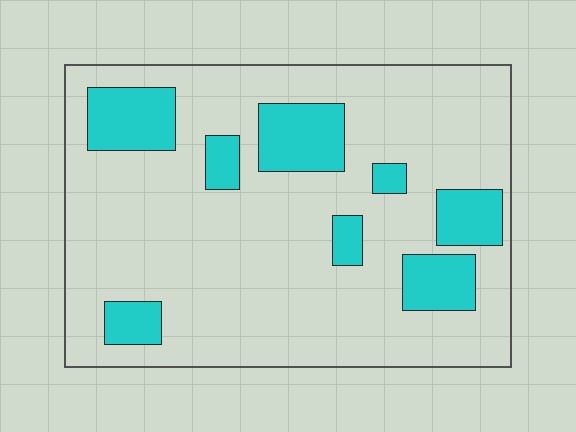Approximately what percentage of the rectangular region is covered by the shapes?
Approximately 20%.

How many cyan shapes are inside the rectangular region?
8.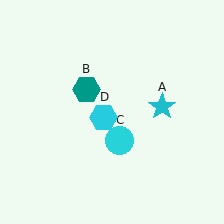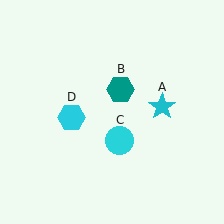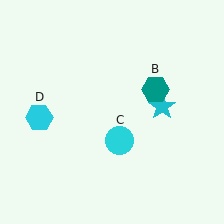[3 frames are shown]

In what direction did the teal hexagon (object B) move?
The teal hexagon (object B) moved right.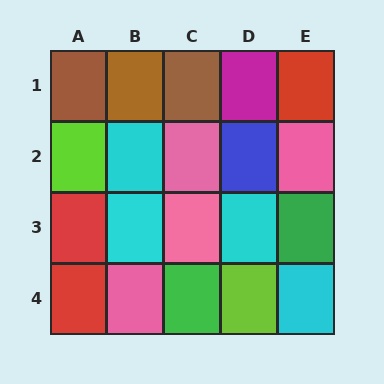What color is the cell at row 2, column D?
Blue.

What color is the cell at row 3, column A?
Red.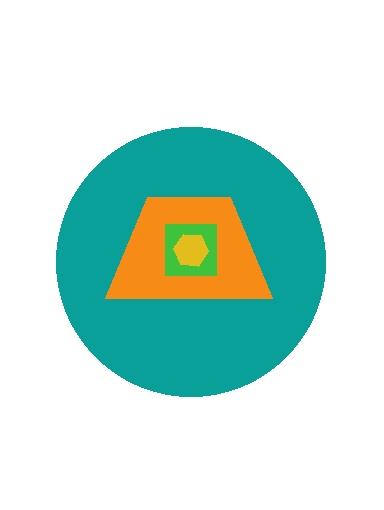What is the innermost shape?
The yellow hexagon.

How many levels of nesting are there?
4.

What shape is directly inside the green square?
The yellow hexagon.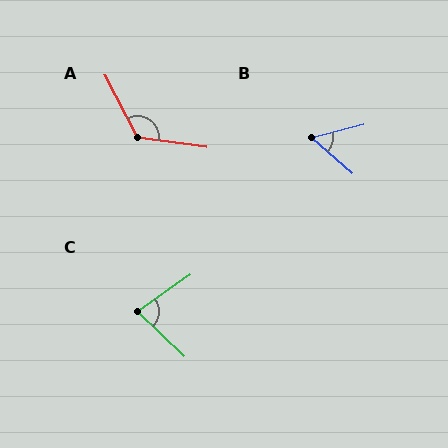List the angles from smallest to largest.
B (56°), C (79°), A (125°).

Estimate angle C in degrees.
Approximately 79 degrees.